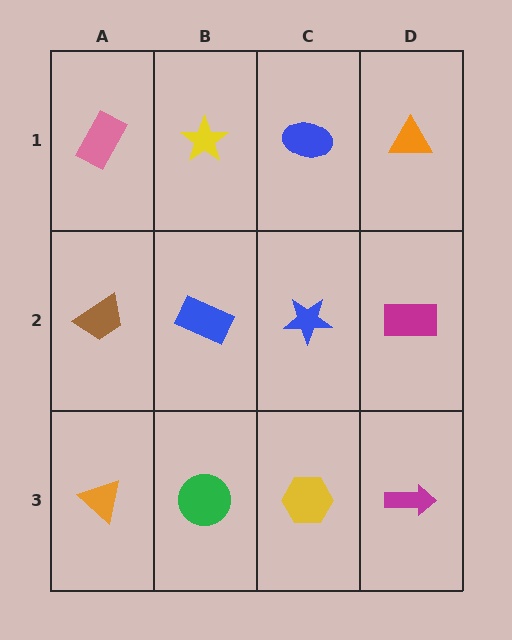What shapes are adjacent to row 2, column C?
A blue ellipse (row 1, column C), a yellow hexagon (row 3, column C), a blue rectangle (row 2, column B), a magenta rectangle (row 2, column D).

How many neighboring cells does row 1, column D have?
2.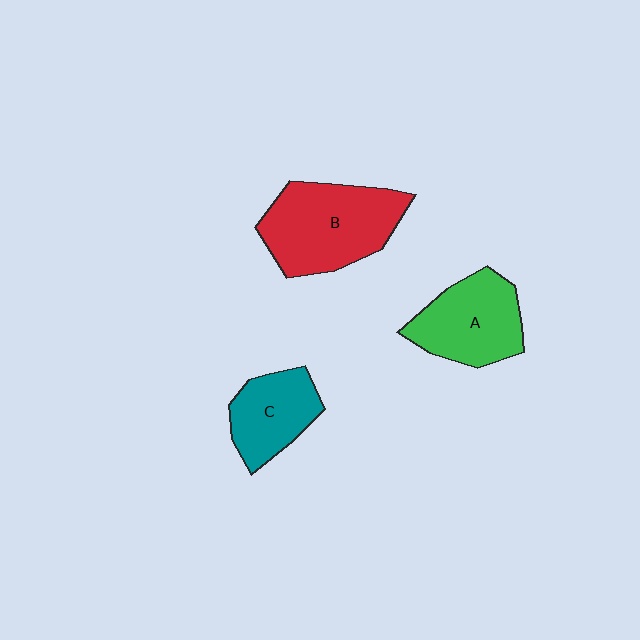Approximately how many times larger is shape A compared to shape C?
Approximately 1.3 times.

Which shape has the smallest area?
Shape C (teal).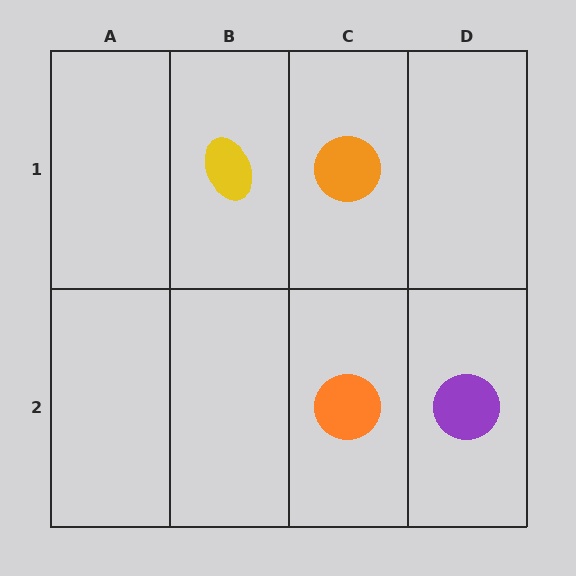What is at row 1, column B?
A yellow ellipse.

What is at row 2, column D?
A purple circle.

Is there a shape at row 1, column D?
No, that cell is empty.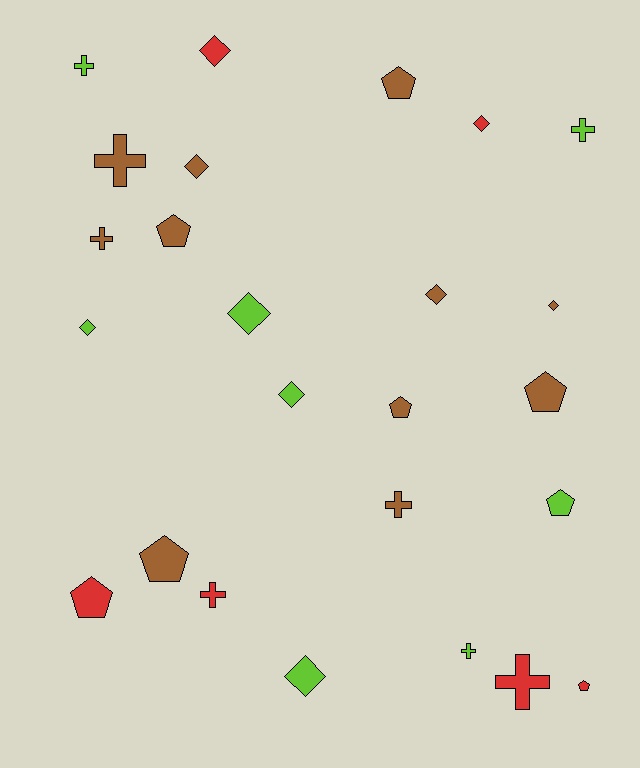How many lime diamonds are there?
There are 4 lime diamonds.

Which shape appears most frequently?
Diamond, with 9 objects.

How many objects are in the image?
There are 25 objects.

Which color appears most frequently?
Brown, with 11 objects.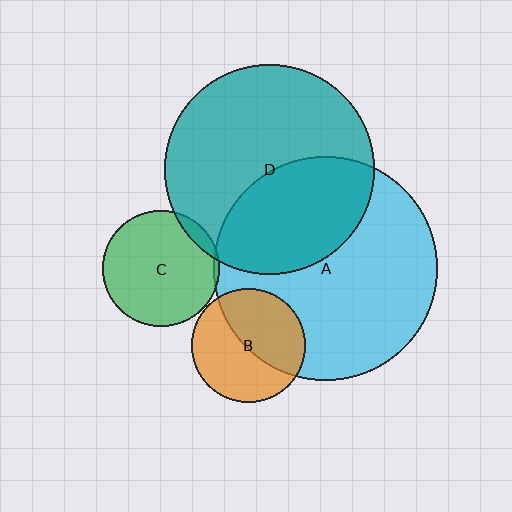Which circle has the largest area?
Circle A (cyan).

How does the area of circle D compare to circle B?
Approximately 3.4 times.